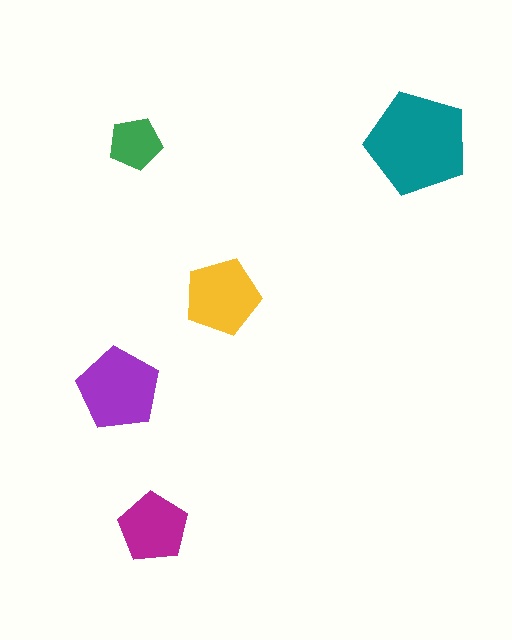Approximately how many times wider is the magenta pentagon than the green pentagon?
About 1.5 times wider.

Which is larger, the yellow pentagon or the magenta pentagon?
The yellow one.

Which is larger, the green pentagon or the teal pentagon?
The teal one.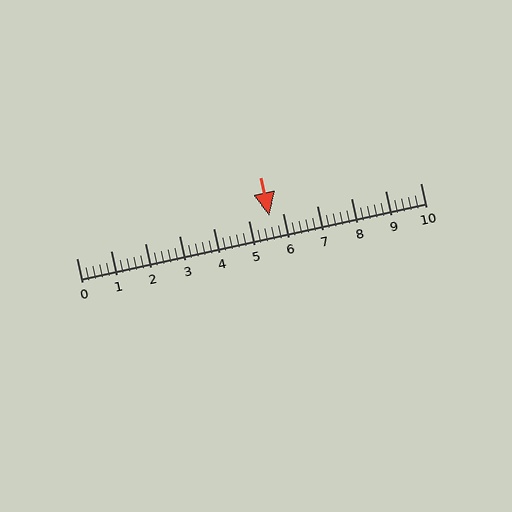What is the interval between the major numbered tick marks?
The major tick marks are spaced 1 units apart.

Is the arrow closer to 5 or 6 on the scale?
The arrow is closer to 6.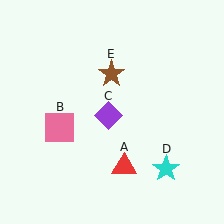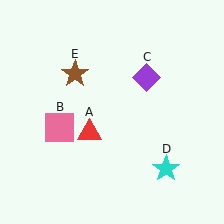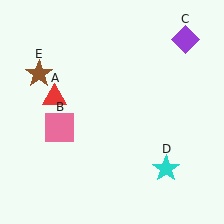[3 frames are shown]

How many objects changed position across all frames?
3 objects changed position: red triangle (object A), purple diamond (object C), brown star (object E).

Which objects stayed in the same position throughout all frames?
Pink square (object B) and cyan star (object D) remained stationary.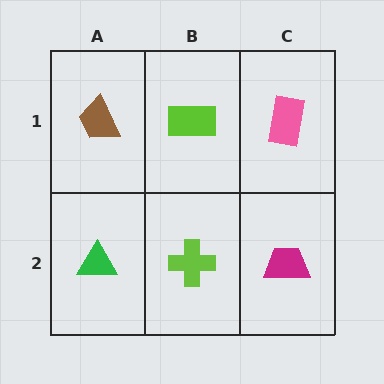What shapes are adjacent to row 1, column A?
A green triangle (row 2, column A), a lime rectangle (row 1, column B).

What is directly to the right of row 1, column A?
A lime rectangle.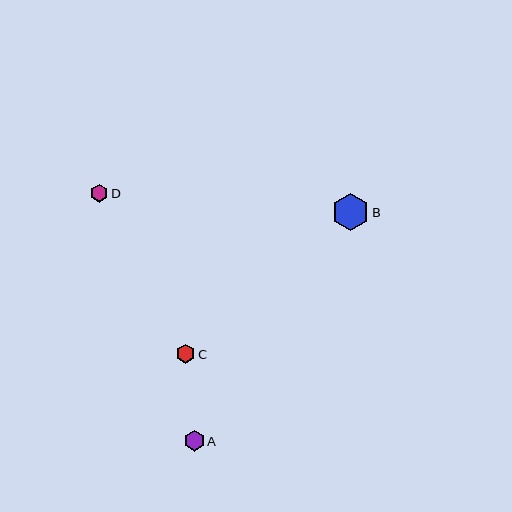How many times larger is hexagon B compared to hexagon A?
Hexagon B is approximately 1.8 times the size of hexagon A.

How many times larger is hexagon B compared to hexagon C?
Hexagon B is approximately 1.9 times the size of hexagon C.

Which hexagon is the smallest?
Hexagon D is the smallest with a size of approximately 18 pixels.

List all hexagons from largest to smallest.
From largest to smallest: B, A, C, D.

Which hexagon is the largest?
Hexagon B is the largest with a size of approximately 36 pixels.